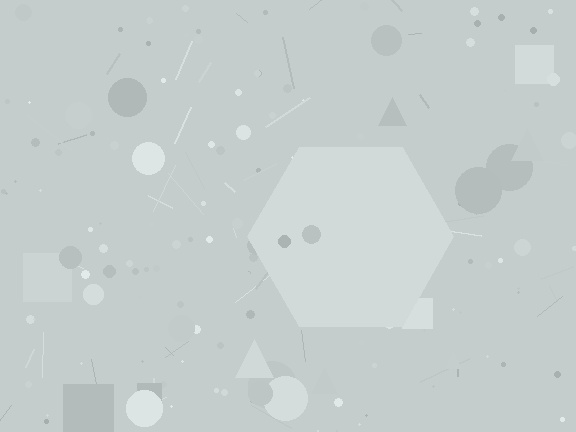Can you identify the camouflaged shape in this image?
The camouflaged shape is a hexagon.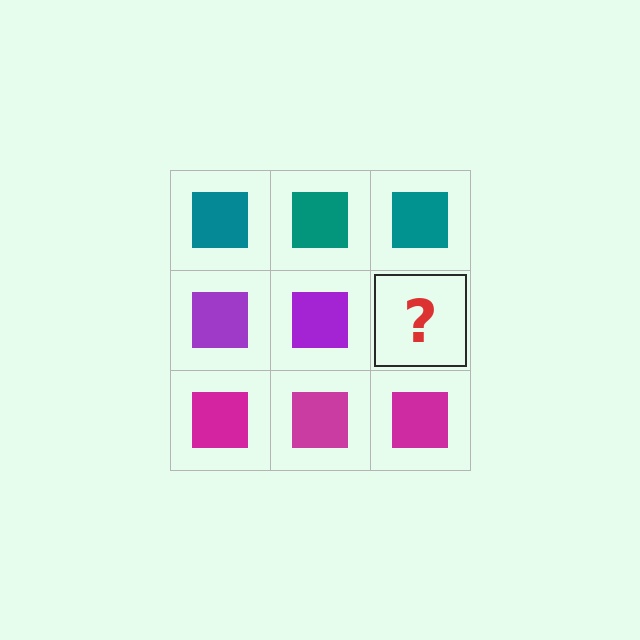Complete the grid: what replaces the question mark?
The question mark should be replaced with a purple square.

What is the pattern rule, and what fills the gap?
The rule is that each row has a consistent color. The gap should be filled with a purple square.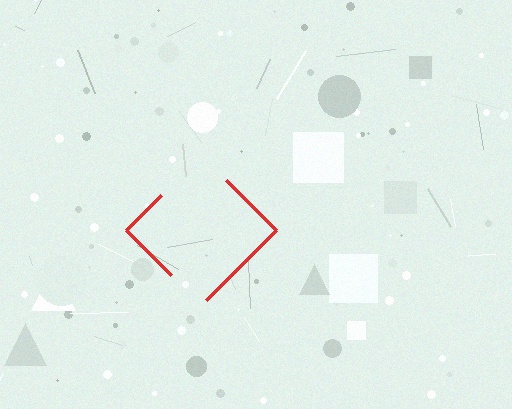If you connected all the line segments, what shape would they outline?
They would outline a diamond.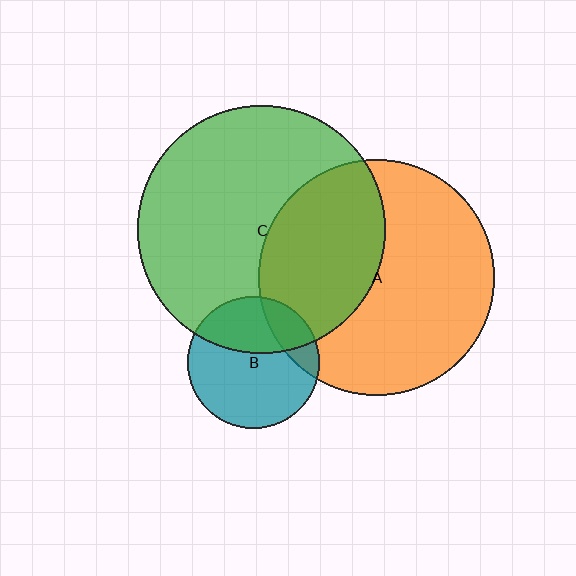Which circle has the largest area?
Circle C (green).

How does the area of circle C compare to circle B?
Approximately 3.5 times.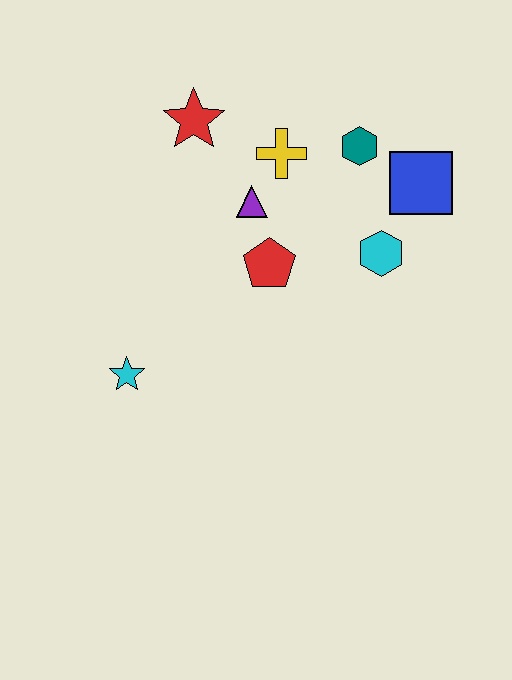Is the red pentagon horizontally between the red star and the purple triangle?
No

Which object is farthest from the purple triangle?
The cyan star is farthest from the purple triangle.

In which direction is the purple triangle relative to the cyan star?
The purple triangle is above the cyan star.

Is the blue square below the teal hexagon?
Yes